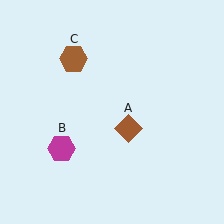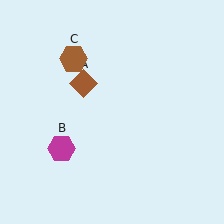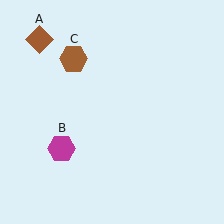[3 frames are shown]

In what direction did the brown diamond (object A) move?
The brown diamond (object A) moved up and to the left.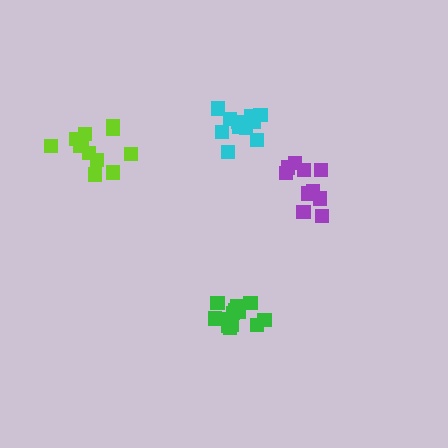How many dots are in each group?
Group 1: 11 dots, Group 2: 12 dots, Group 3: 15 dots, Group 4: 10 dots (48 total).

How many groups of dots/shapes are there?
There are 4 groups.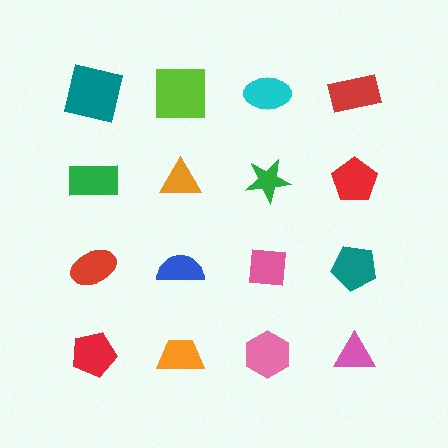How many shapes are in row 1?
4 shapes.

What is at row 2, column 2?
An orange triangle.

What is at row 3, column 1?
A red ellipse.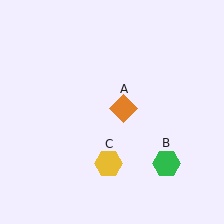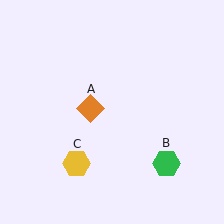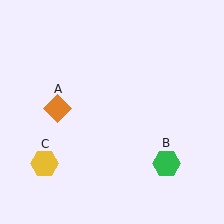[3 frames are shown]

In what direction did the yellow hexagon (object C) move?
The yellow hexagon (object C) moved left.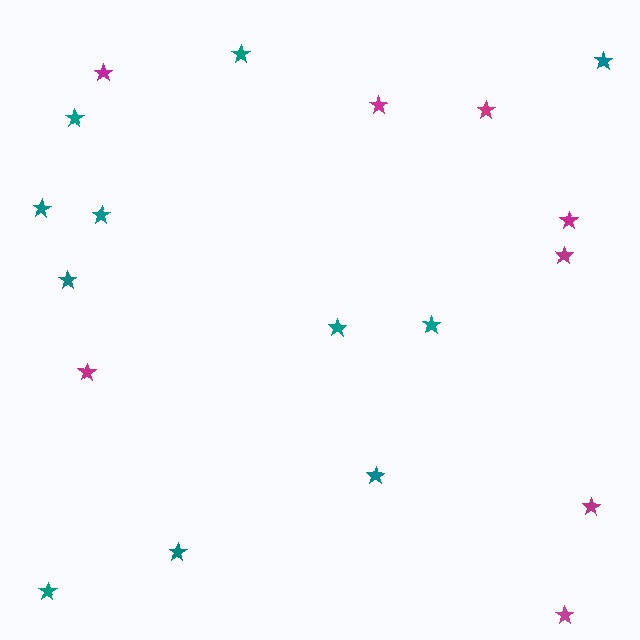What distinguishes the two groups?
There are 2 groups: one group of magenta stars (8) and one group of teal stars (11).